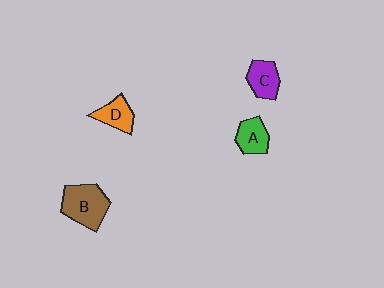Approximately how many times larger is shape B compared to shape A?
Approximately 1.6 times.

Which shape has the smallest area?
Shape D (orange).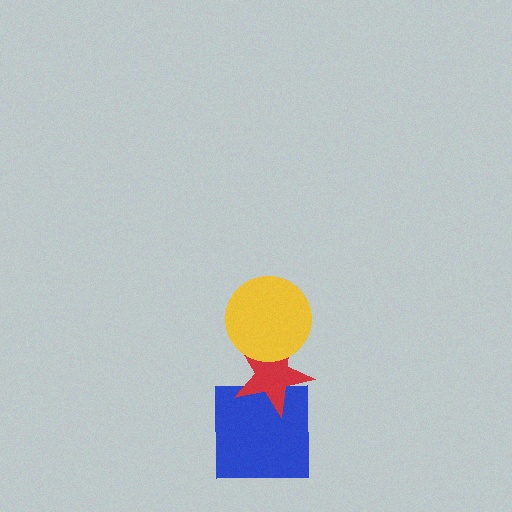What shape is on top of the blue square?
The red star is on top of the blue square.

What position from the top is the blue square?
The blue square is 3rd from the top.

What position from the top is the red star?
The red star is 2nd from the top.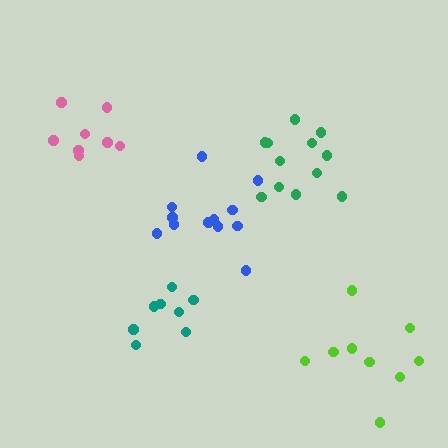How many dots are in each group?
Group 1: 9 dots, Group 2: 8 dots, Group 3: 8 dots, Group 4: 12 dots, Group 5: 12 dots (49 total).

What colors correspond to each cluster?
The clusters are colored: lime, teal, pink, green, blue.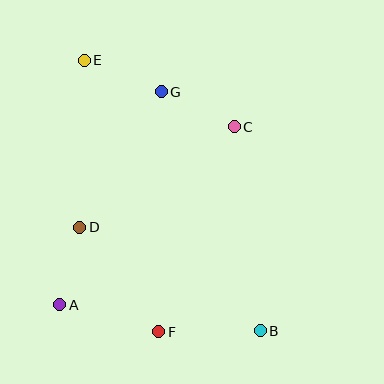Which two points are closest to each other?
Points A and D are closest to each other.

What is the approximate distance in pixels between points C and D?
The distance between C and D is approximately 184 pixels.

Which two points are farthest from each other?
Points B and E are farthest from each other.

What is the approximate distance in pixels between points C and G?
The distance between C and G is approximately 81 pixels.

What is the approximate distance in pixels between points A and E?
The distance between A and E is approximately 246 pixels.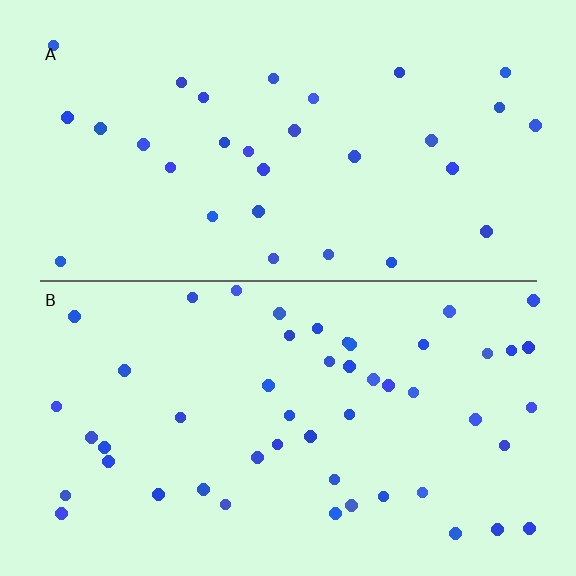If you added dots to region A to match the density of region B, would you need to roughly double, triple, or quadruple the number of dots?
Approximately double.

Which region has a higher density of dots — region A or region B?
B (the bottom).